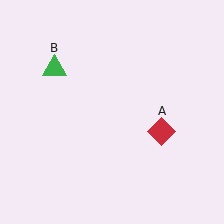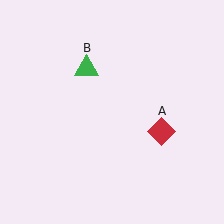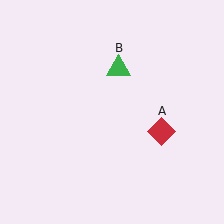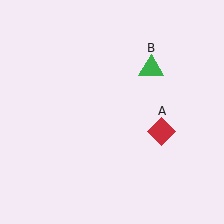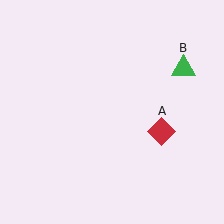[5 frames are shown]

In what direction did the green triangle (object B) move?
The green triangle (object B) moved right.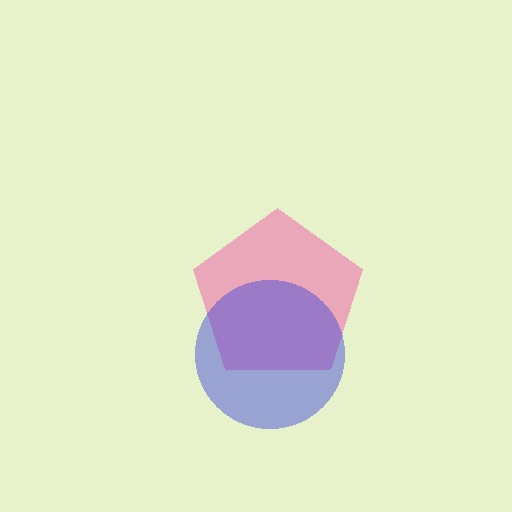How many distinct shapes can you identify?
There are 2 distinct shapes: a pink pentagon, a blue circle.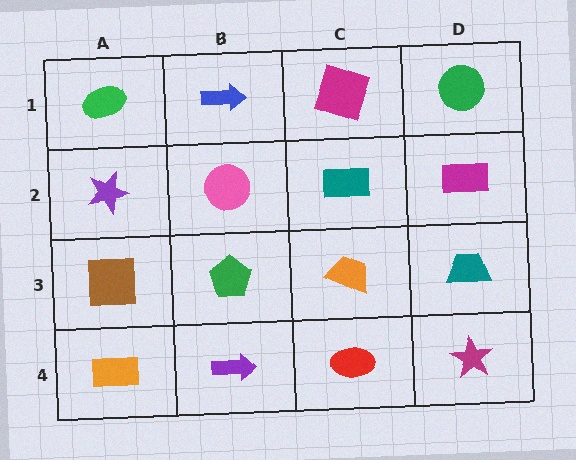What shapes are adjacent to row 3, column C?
A teal rectangle (row 2, column C), a red ellipse (row 4, column C), a green pentagon (row 3, column B), a teal trapezoid (row 3, column D).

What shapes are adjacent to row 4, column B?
A green pentagon (row 3, column B), an orange rectangle (row 4, column A), a red ellipse (row 4, column C).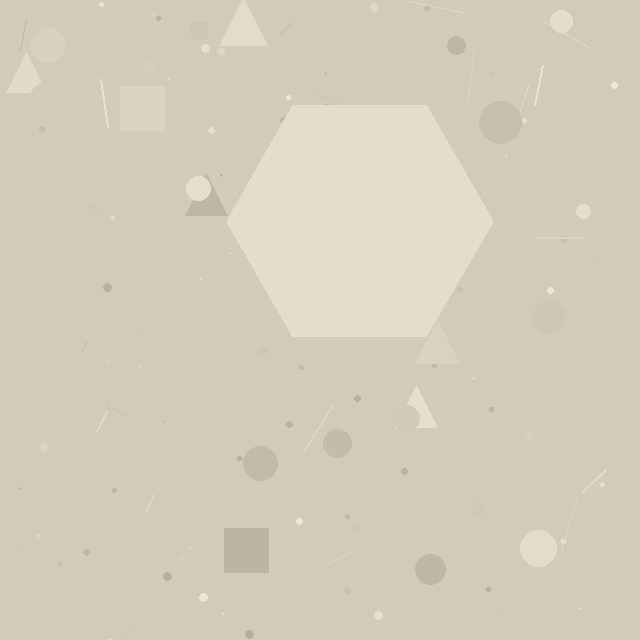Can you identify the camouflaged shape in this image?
The camouflaged shape is a hexagon.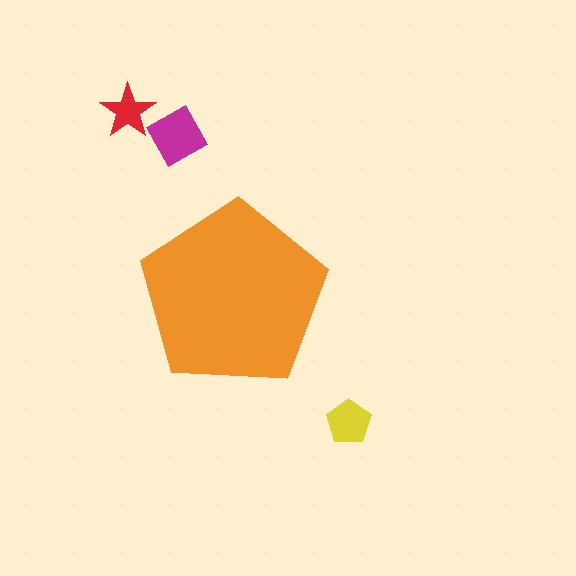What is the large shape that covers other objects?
An orange pentagon.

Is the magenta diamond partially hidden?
No, the magenta diamond is fully visible.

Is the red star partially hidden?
No, the red star is fully visible.